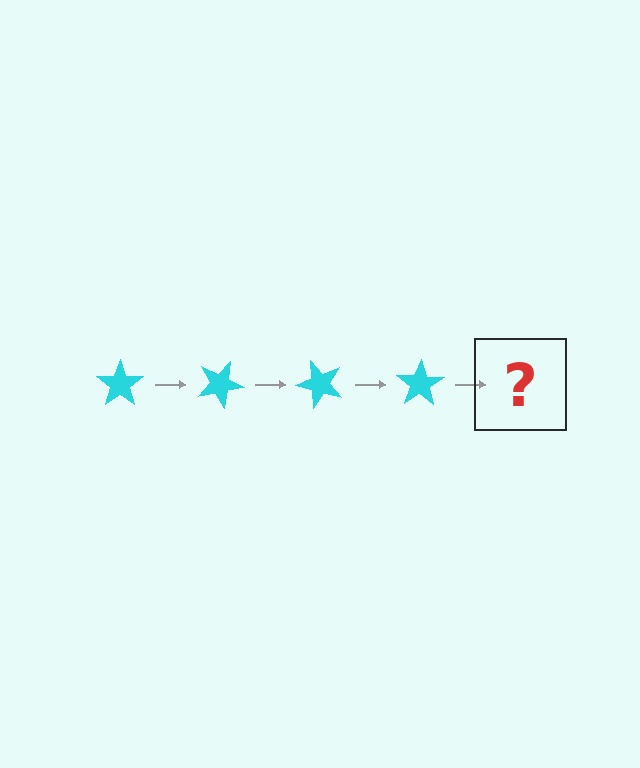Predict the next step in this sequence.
The next step is a cyan star rotated 100 degrees.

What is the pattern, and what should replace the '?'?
The pattern is that the star rotates 25 degrees each step. The '?' should be a cyan star rotated 100 degrees.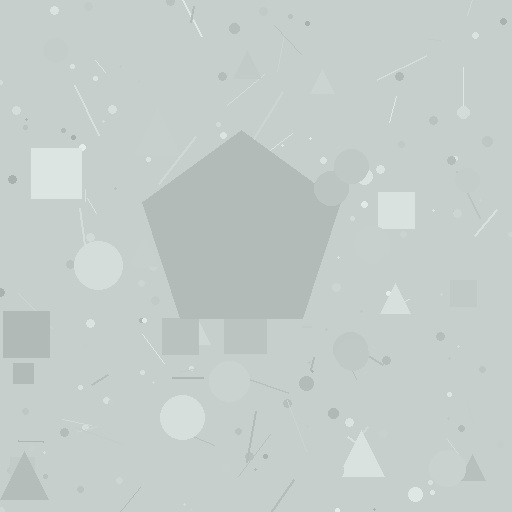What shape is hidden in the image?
A pentagon is hidden in the image.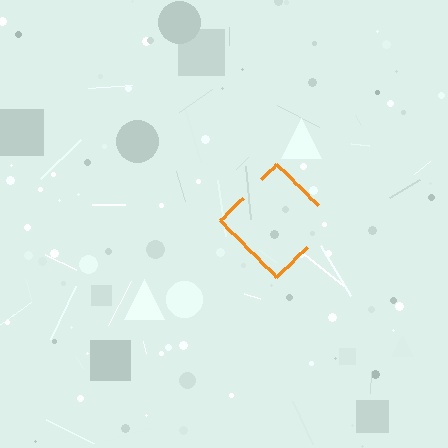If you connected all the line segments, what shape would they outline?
They would outline a diamond.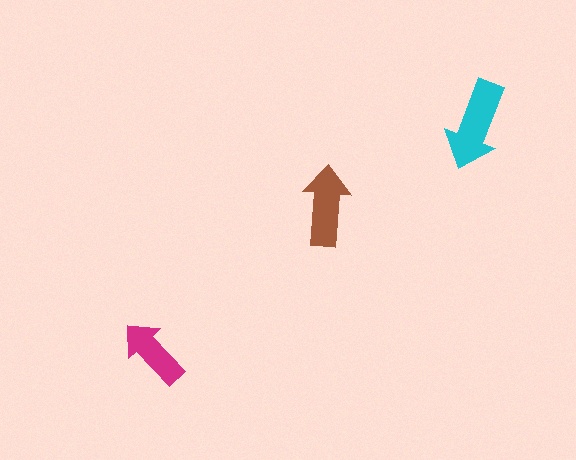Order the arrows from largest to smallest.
the cyan one, the brown one, the magenta one.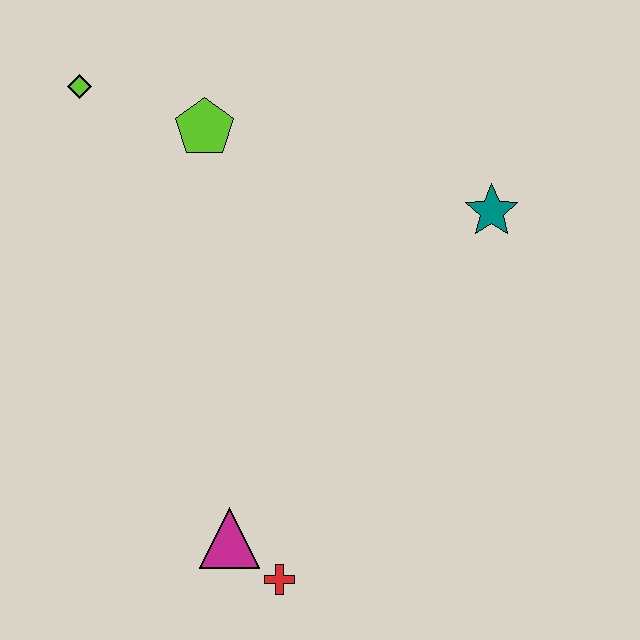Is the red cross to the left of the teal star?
Yes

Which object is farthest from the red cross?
The lime diamond is farthest from the red cross.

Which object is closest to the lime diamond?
The lime pentagon is closest to the lime diamond.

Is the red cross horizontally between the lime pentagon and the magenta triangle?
No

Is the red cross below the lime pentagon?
Yes